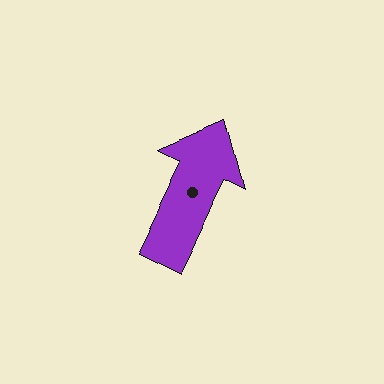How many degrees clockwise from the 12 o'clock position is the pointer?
Approximately 26 degrees.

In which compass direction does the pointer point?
Northeast.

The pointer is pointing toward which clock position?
Roughly 1 o'clock.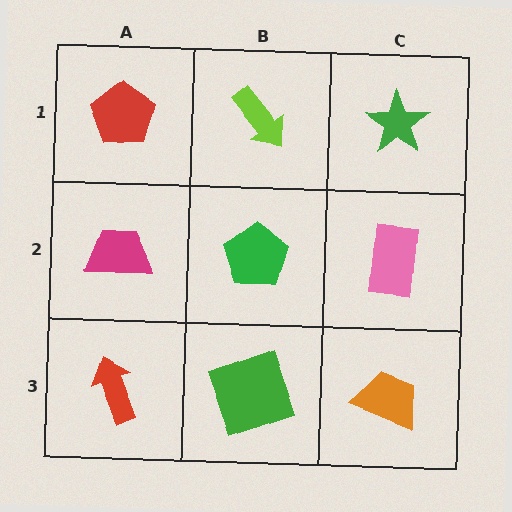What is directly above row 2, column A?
A red pentagon.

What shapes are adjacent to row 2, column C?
A green star (row 1, column C), an orange trapezoid (row 3, column C), a green pentagon (row 2, column B).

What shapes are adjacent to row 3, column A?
A magenta trapezoid (row 2, column A), a green square (row 3, column B).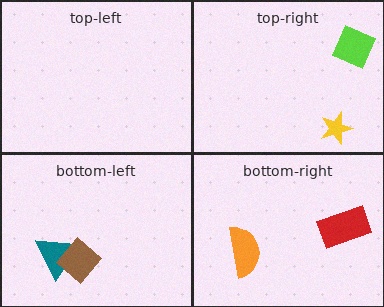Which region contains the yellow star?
The top-right region.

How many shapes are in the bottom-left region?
2.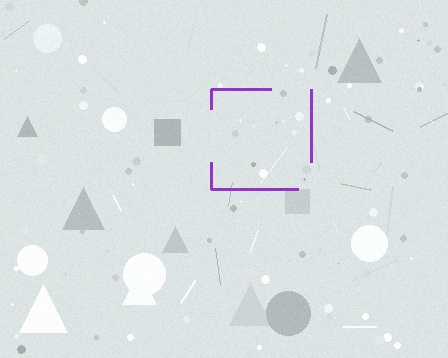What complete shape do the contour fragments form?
The contour fragments form a square.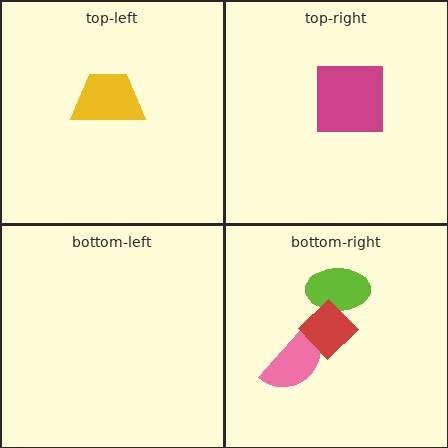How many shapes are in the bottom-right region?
3.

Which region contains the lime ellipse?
The bottom-right region.